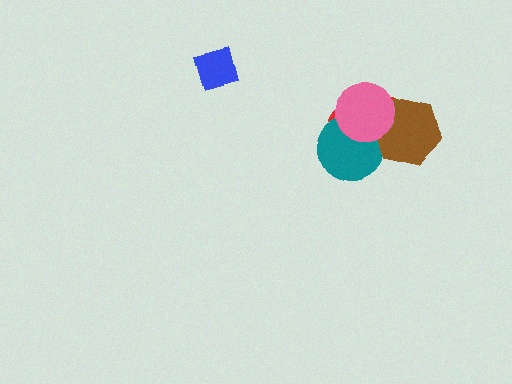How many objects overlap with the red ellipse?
3 objects overlap with the red ellipse.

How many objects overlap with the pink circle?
3 objects overlap with the pink circle.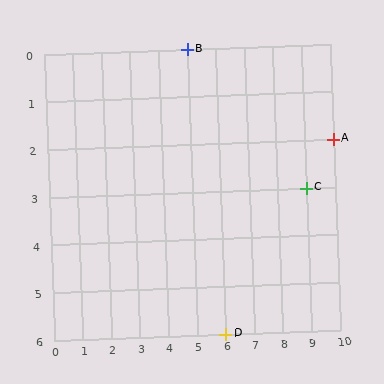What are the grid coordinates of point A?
Point A is at grid coordinates (10, 2).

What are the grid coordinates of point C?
Point C is at grid coordinates (9, 3).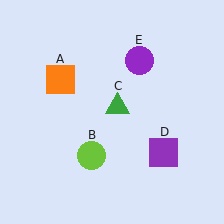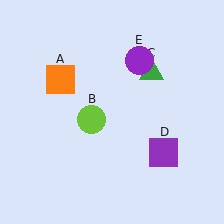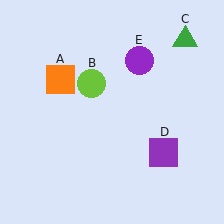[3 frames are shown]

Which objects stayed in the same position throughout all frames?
Orange square (object A) and purple square (object D) and purple circle (object E) remained stationary.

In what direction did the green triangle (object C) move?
The green triangle (object C) moved up and to the right.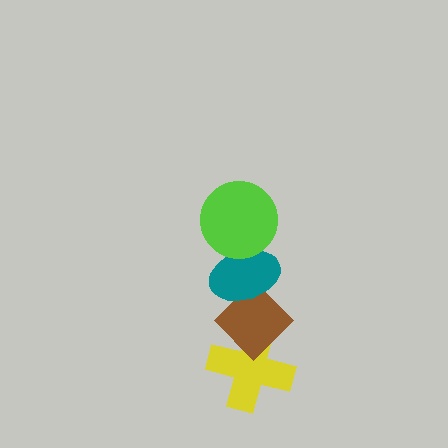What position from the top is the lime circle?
The lime circle is 1st from the top.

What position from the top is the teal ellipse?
The teal ellipse is 2nd from the top.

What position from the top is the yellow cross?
The yellow cross is 4th from the top.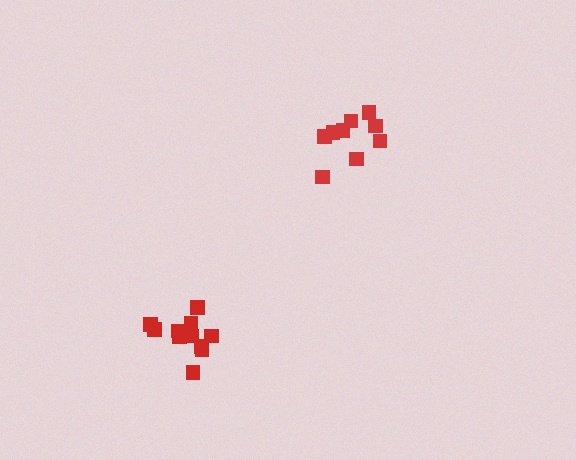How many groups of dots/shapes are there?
There are 2 groups.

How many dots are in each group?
Group 1: 9 dots, Group 2: 11 dots (20 total).